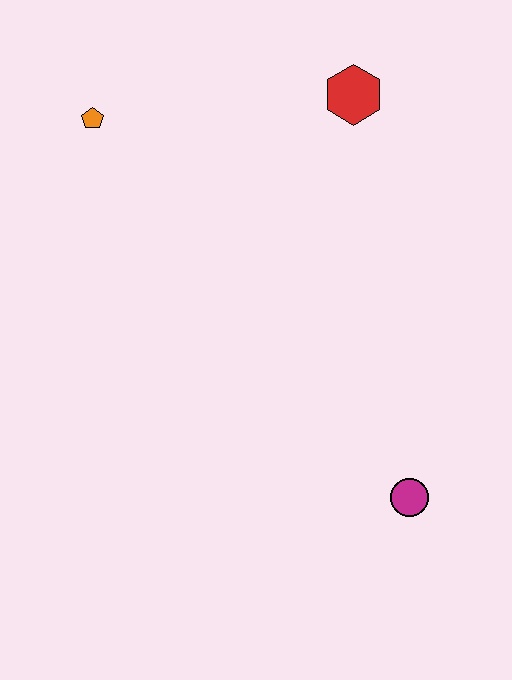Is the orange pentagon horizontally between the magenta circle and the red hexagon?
No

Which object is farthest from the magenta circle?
The orange pentagon is farthest from the magenta circle.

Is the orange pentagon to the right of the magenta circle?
No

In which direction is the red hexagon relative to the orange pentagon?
The red hexagon is to the right of the orange pentagon.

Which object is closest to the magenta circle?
The red hexagon is closest to the magenta circle.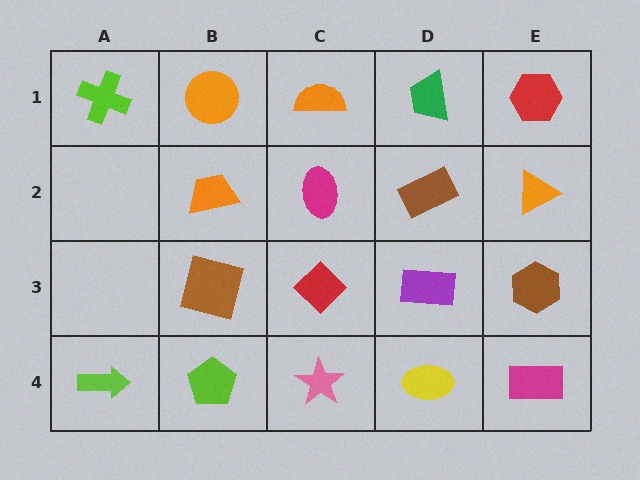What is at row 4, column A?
A lime arrow.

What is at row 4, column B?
A lime pentagon.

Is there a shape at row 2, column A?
No, that cell is empty.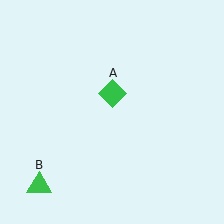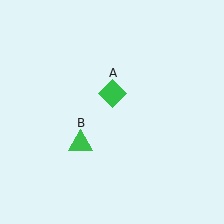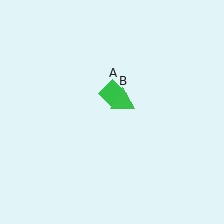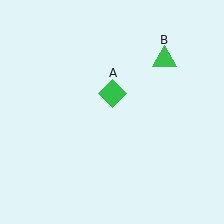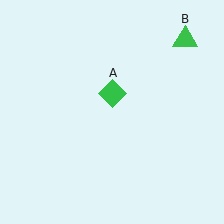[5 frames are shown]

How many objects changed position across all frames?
1 object changed position: green triangle (object B).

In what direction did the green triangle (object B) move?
The green triangle (object B) moved up and to the right.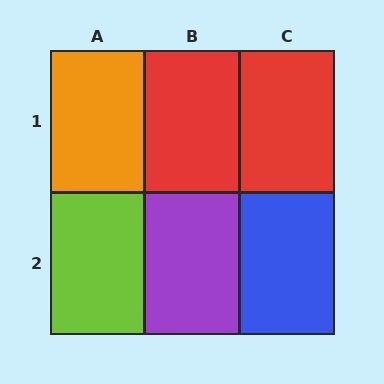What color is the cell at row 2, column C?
Blue.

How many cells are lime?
1 cell is lime.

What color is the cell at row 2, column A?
Lime.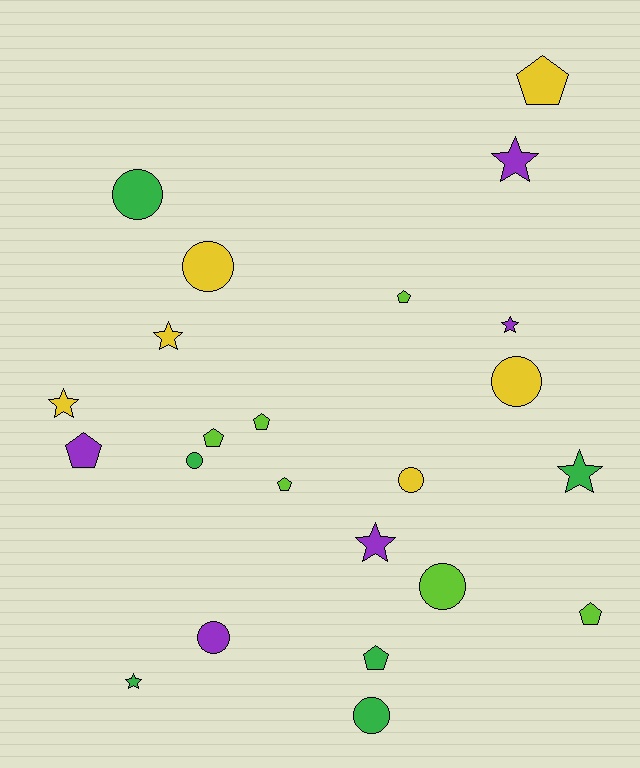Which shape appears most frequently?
Pentagon, with 8 objects.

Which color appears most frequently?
Yellow, with 6 objects.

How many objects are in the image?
There are 23 objects.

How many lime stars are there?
There are no lime stars.